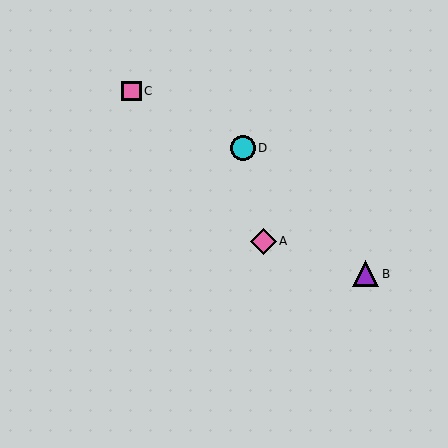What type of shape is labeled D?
Shape D is a cyan circle.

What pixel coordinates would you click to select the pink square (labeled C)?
Click at (132, 91) to select the pink square C.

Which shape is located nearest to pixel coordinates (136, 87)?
The pink square (labeled C) at (132, 91) is nearest to that location.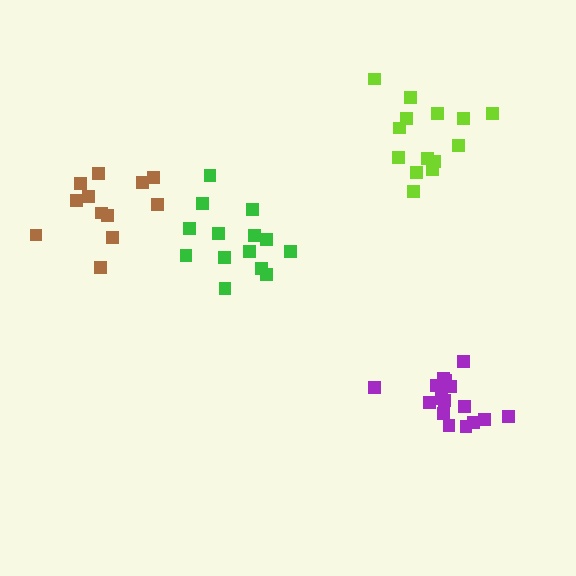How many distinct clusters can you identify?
There are 4 distinct clusters.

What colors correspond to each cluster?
The clusters are colored: brown, purple, lime, green.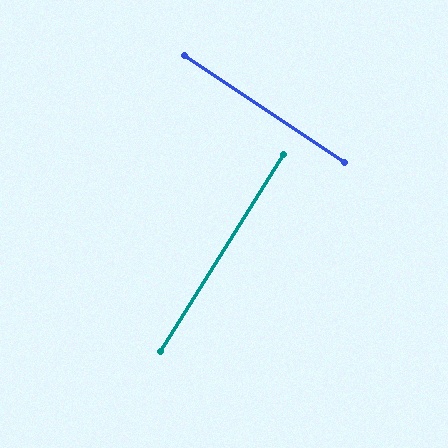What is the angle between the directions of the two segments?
Approximately 88 degrees.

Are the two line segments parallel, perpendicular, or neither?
Perpendicular — they meet at approximately 88°.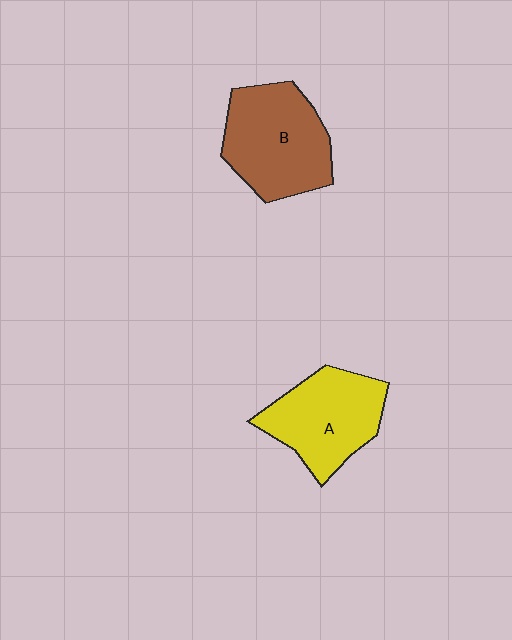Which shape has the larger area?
Shape B (brown).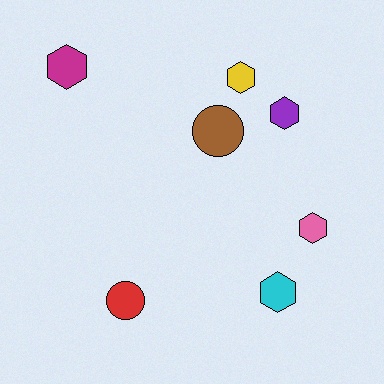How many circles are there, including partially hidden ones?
There are 2 circles.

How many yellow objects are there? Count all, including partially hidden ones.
There is 1 yellow object.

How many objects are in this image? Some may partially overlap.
There are 7 objects.